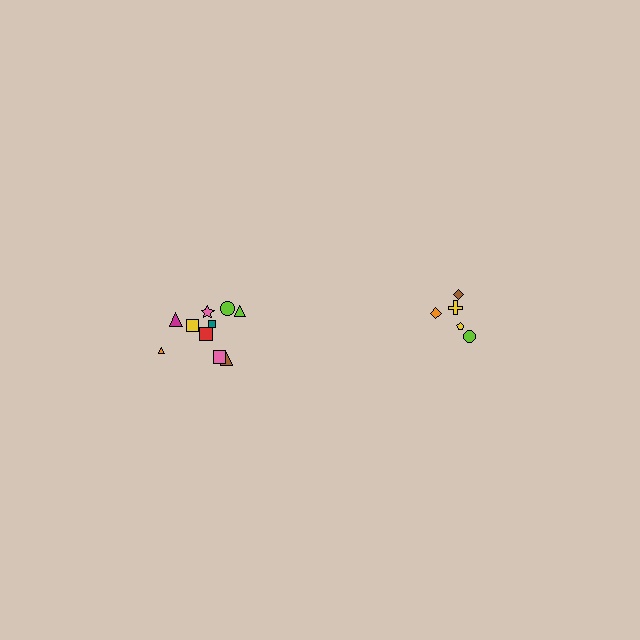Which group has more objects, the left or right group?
The left group.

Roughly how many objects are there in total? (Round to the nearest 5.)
Roughly 15 objects in total.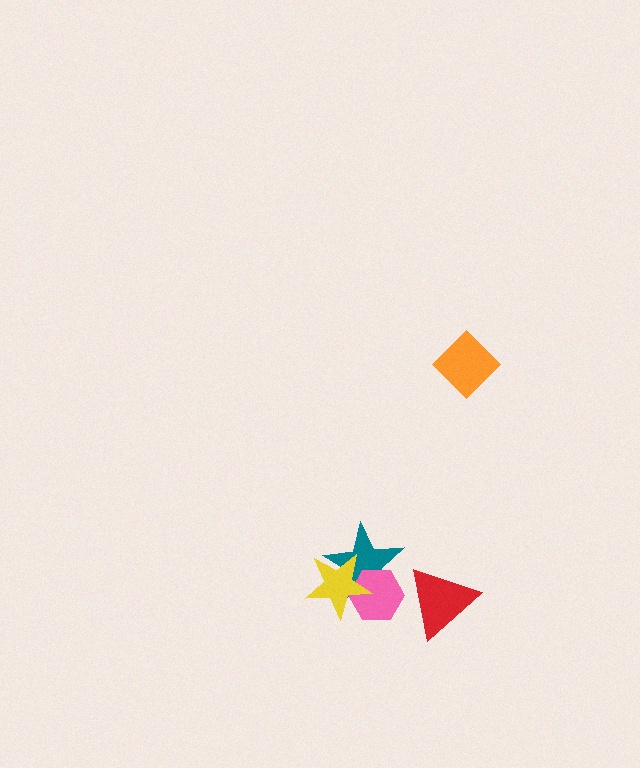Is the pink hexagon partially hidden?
Yes, it is partially covered by another shape.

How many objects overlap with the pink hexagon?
2 objects overlap with the pink hexagon.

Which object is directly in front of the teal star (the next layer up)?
The pink hexagon is directly in front of the teal star.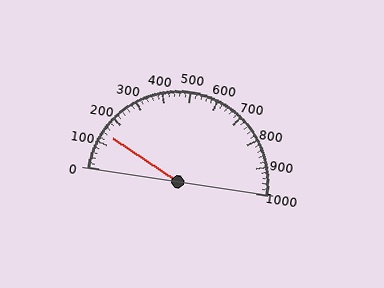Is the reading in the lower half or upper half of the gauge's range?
The reading is in the lower half of the range (0 to 1000).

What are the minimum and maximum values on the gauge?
The gauge ranges from 0 to 1000.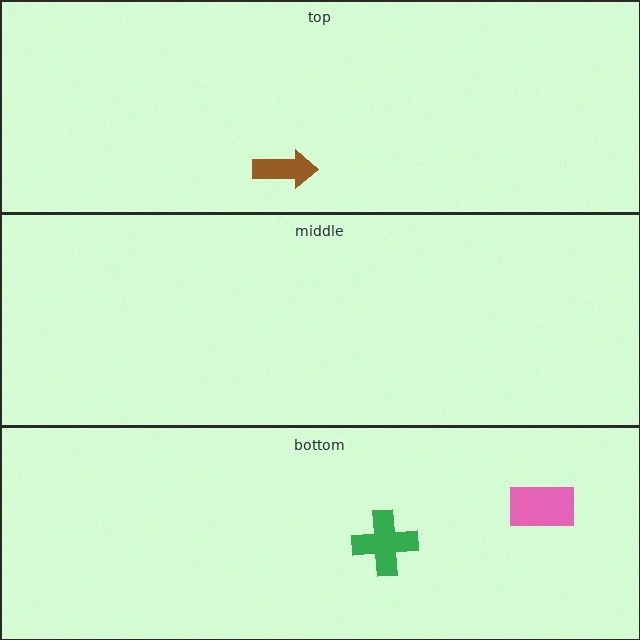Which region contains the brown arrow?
The top region.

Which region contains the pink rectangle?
The bottom region.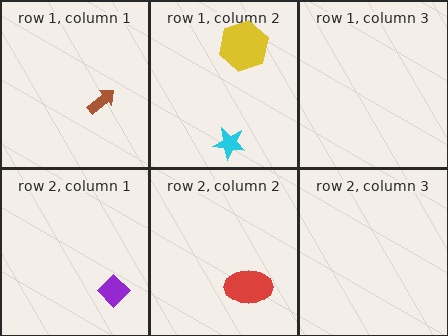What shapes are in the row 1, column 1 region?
The brown arrow.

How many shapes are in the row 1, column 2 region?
2.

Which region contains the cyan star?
The row 1, column 2 region.